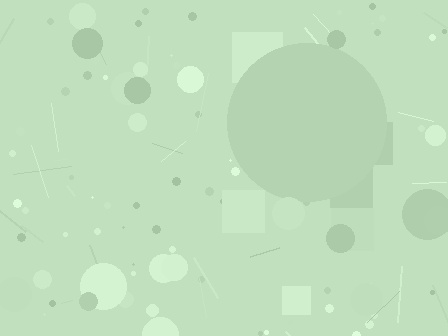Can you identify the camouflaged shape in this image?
The camouflaged shape is a circle.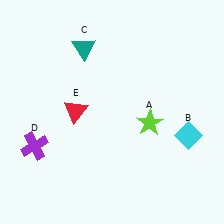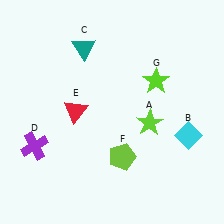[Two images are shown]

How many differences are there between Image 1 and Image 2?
There are 2 differences between the two images.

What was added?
A lime pentagon (F), a lime star (G) were added in Image 2.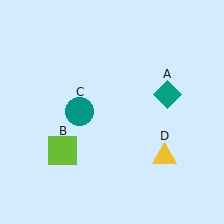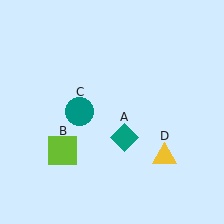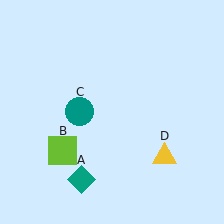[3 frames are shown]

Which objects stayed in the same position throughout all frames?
Lime square (object B) and teal circle (object C) and yellow triangle (object D) remained stationary.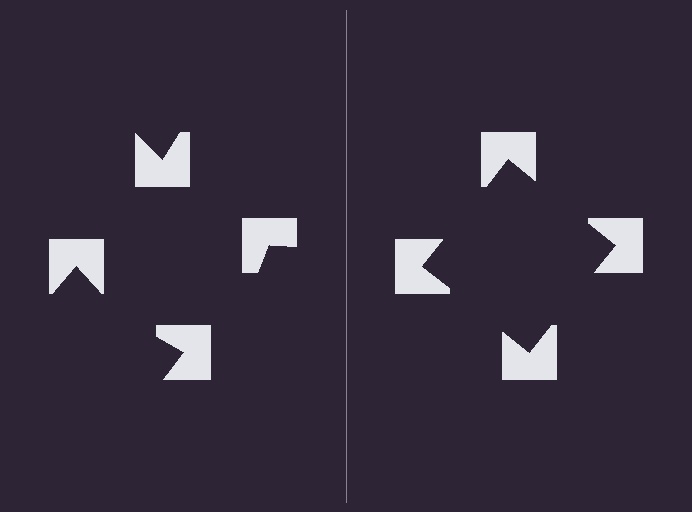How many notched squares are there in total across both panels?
8 — 4 on each side.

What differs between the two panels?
The notched squares are positioned identically on both sides; only the wedge orientations differ. On the right they align to a square; on the left they are misaligned.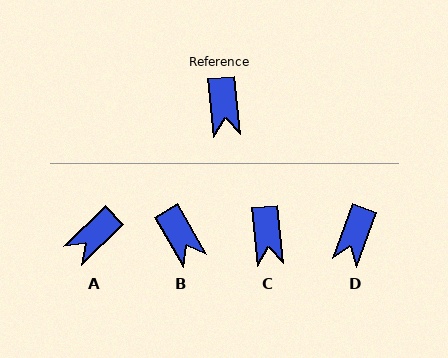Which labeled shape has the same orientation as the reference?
C.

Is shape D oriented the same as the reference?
No, it is off by about 26 degrees.